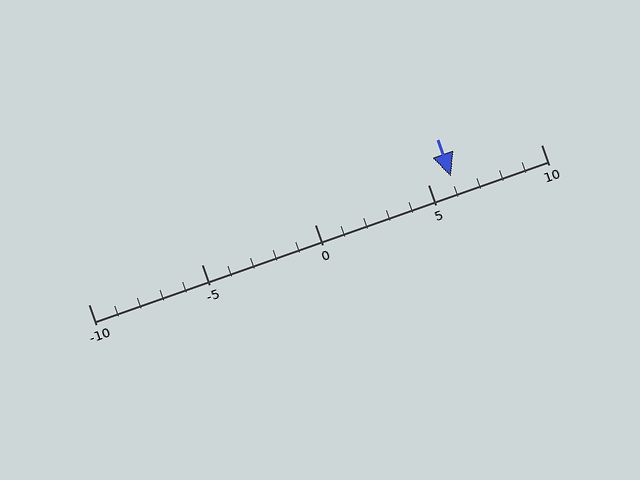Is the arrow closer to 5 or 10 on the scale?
The arrow is closer to 5.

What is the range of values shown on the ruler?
The ruler shows values from -10 to 10.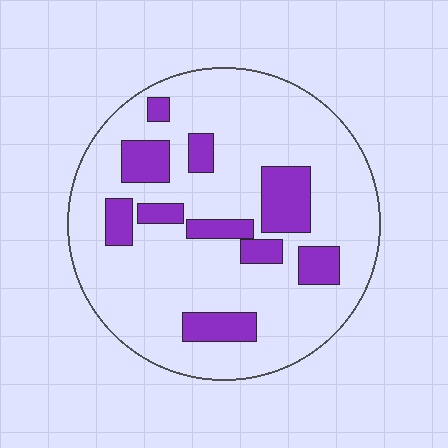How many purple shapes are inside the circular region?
10.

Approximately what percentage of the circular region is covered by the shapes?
Approximately 20%.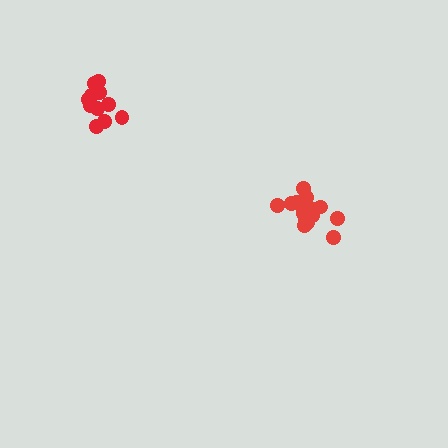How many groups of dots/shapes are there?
There are 2 groups.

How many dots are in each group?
Group 1: 11 dots, Group 2: 15 dots (26 total).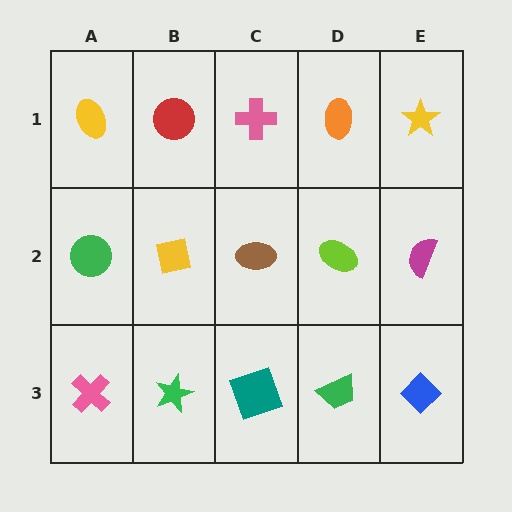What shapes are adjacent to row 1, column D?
A lime ellipse (row 2, column D), a pink cross (row 1, column C), a yellow star (row 1, column E).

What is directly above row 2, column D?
An orange ellipse.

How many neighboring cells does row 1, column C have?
3.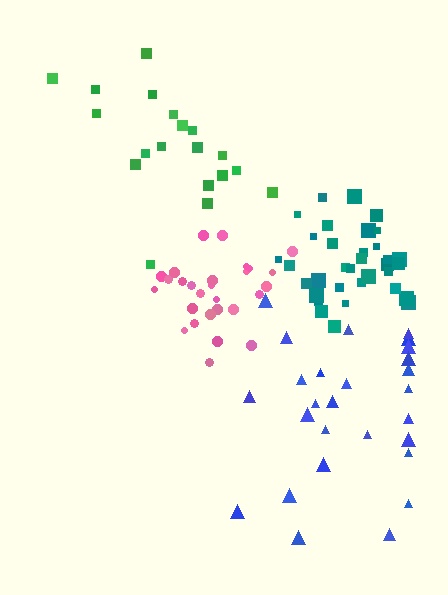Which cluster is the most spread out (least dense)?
Blue.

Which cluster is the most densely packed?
Teal.